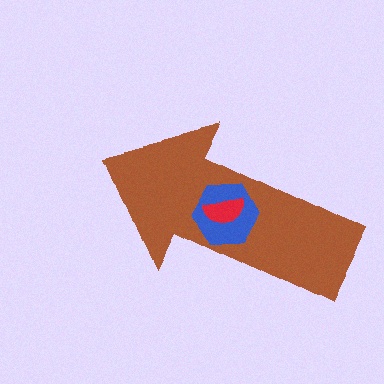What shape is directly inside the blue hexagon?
The red semicircle.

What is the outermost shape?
The brown arrow.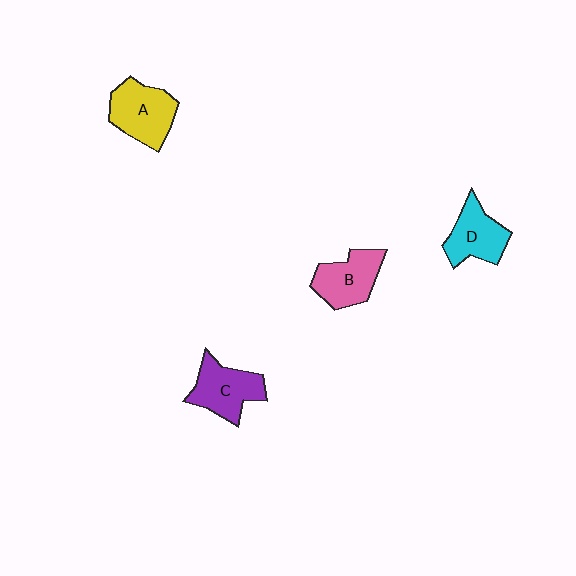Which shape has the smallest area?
Shape D (cyan).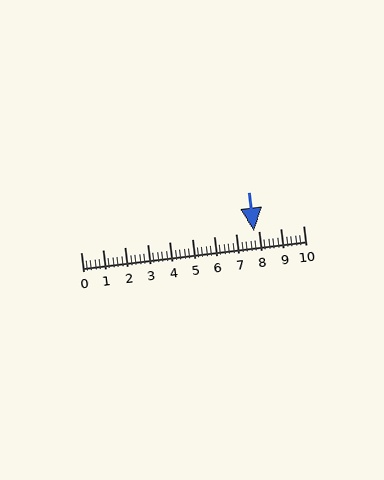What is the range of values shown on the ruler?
The ruler shows values from 0 to 10.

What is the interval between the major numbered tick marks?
The major tick marks are spaced 1 units apart.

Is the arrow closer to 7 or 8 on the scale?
The arrow is closer to 8.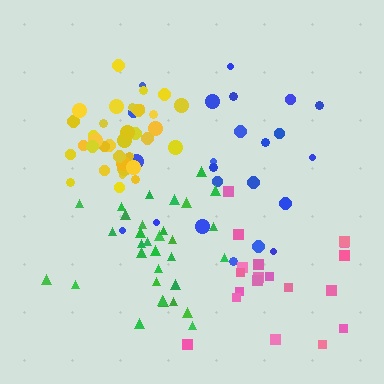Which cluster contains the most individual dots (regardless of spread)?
Yellow (35).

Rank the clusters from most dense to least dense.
yellow, green, pink, blue.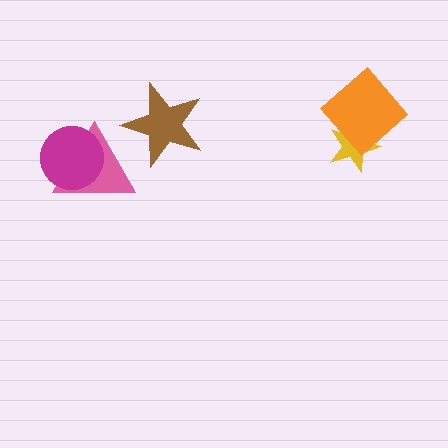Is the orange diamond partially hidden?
No, no other shape covers it.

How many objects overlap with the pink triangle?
2 objects overlap with the pink triangle.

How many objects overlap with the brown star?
1 object overlaps with the brown star.